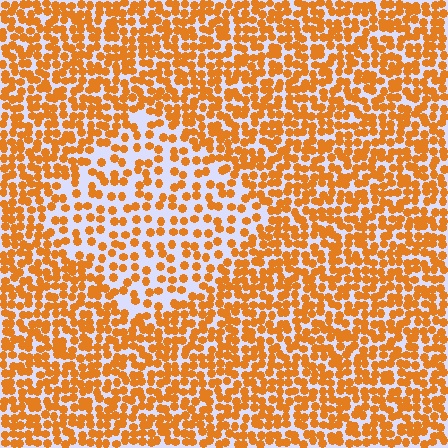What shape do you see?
I see a diamond.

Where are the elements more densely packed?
The elements are more densely packed outside the diamond boundary.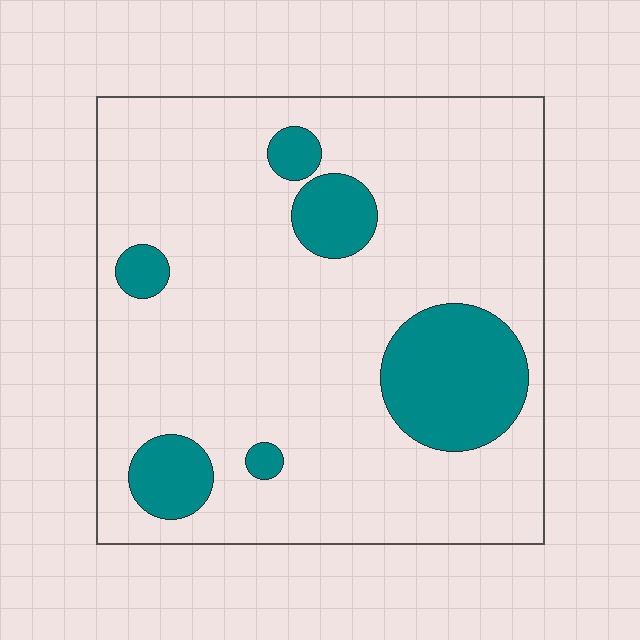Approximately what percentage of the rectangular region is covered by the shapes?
Approximately 15%.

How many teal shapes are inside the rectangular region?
6.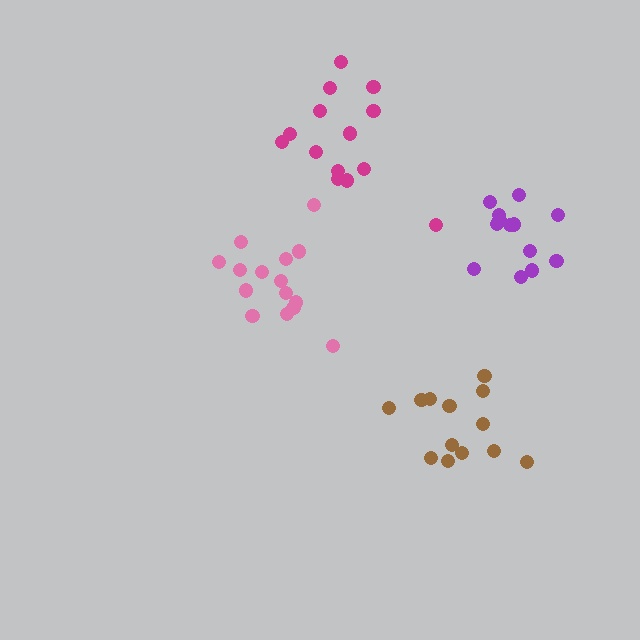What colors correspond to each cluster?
The clusters are colored: purple, magenta, brown, pink.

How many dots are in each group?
Group 1: 13 dots, Group 2: 14 dots, Group 3: 13 dots, Group 4: 15 dots (55 total).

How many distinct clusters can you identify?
There are 4 distinct clusters.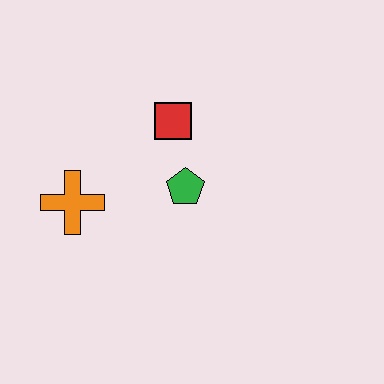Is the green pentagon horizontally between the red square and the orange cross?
No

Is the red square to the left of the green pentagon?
Yes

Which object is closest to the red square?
The green pentagon is closest to the red square.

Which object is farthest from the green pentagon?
The orange cross is farthest from the green pentagon.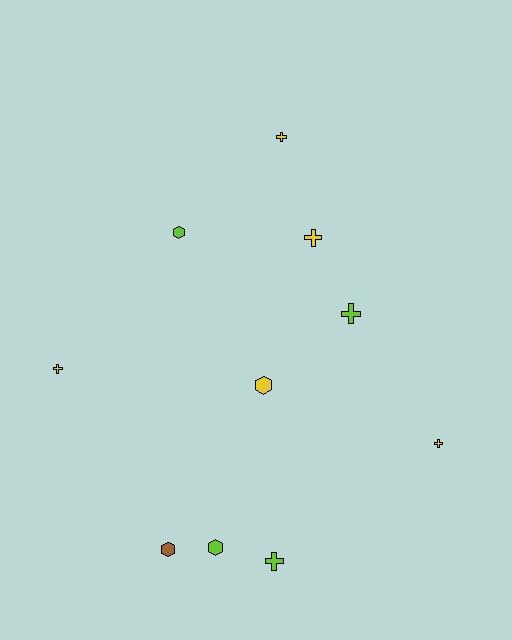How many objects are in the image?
There are 10 objects.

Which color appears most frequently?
Yellow, with 5 objects.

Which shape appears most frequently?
Cross, with 6 objects.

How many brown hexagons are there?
There is 1 brown hexagon.